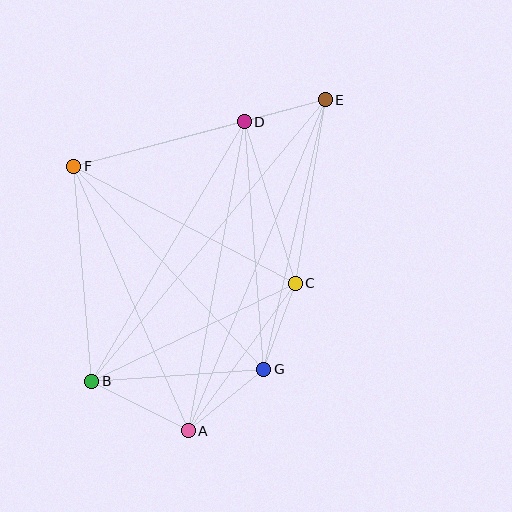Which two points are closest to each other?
Points D and E are closest to each other.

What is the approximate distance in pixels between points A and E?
The distance between A and E is approximately 358 pixels.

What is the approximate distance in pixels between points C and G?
The distance between C and G is approximately 91 pixels.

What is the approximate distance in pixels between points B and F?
The distance between B and F is approximately 215 pixels.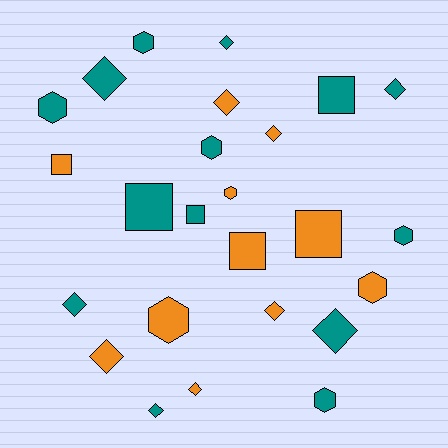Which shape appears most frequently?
Diamond, with 11 objects.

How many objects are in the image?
There are 25 objects.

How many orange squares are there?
There are 3 orange squares.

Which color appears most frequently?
Teal, with 14 objects.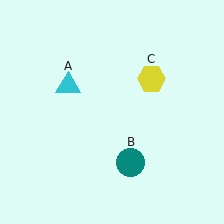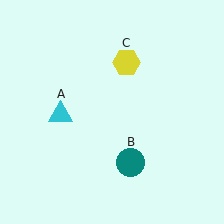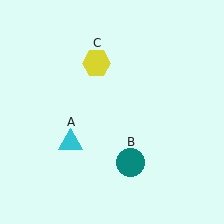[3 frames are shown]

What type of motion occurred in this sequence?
The cyan triangle (object A), yellow hexagon (object C) rotated counterclockwise around the center of the scene.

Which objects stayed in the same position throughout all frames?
Teal circle (object B) remained stationary.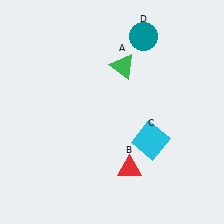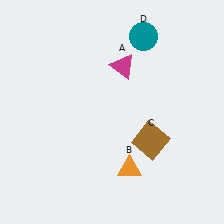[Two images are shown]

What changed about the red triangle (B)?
In Image 1, B is red. In Image 2, it changed to orange.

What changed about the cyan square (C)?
In Image 1, C is cyan. In Image 2, it changed to brown.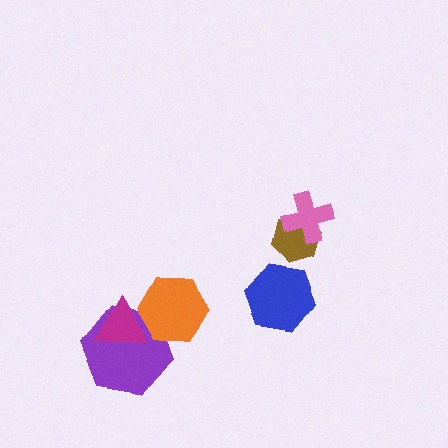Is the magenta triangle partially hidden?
Yes, it is partially covered by another shape.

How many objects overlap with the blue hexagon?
0 objects overlap with the blue hexagon.